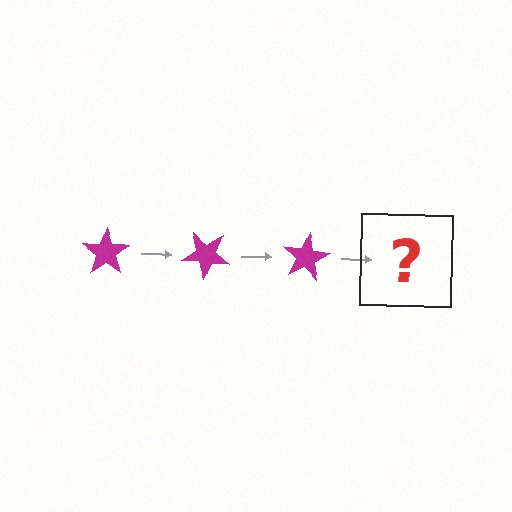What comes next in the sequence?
The next element should be a magenta star rotated 120 degrees.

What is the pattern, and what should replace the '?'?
The pattern is that the star rotates 40 degrees each step. The '?' should be a magenta star rotated 120 degrees.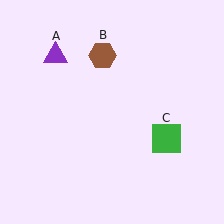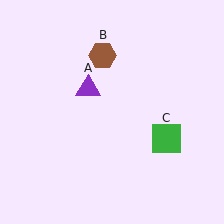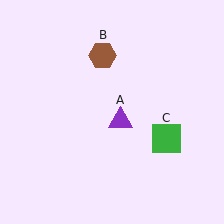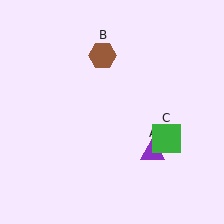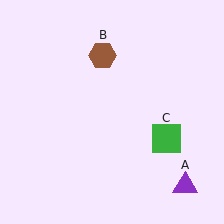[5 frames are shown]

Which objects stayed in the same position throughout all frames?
Brown hexagon (object B) and green square (object C) remained stationary.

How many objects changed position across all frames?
1 object changed position: purple triangle (object A).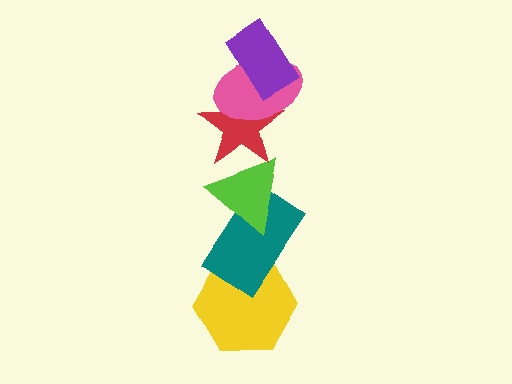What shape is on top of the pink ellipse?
The purple rectangle is on top of the pink ellipse.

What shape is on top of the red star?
The pink ellipse is on top of the red star.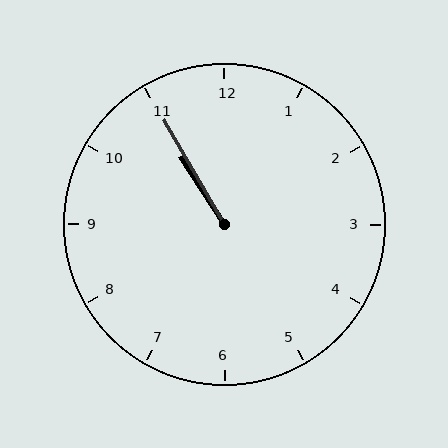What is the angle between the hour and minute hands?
Approximately 2 degrees.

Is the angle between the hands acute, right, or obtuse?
It is acute.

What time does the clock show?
10:55.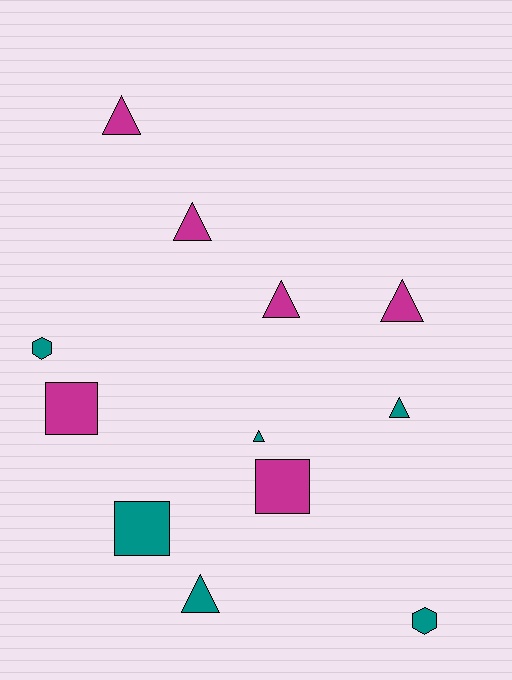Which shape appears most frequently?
Triangle, with 7 objects.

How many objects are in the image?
There are 12 objects.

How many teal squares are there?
There is 1 teal square.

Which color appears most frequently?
Magenta, with 6 objects.